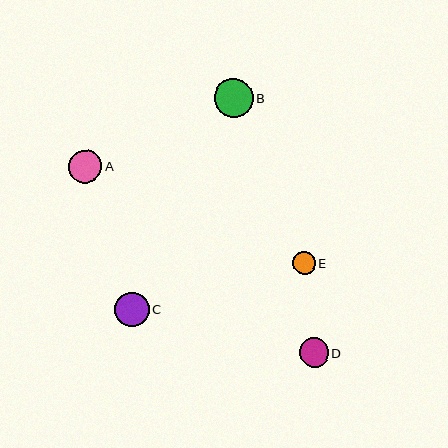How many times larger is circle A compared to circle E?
Circle A is approximately 1.4 times the size of circle E.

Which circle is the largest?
Circle B is the largest with a size of approximately 38 pixels.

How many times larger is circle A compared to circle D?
Circle A is approximately 1.1 times the size of circle D.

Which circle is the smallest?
Circle E is the smallest with a size of approximately 23 pixels.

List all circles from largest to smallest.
From largest to smallest: B, C, A, D, E.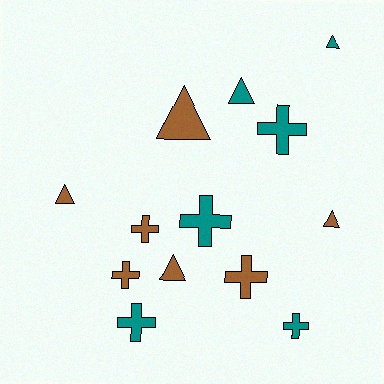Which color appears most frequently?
Brown, with 7 objects.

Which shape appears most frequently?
Cross, with 7 objects.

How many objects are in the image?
There are 13 objects.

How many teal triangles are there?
There are 2 teal triangles.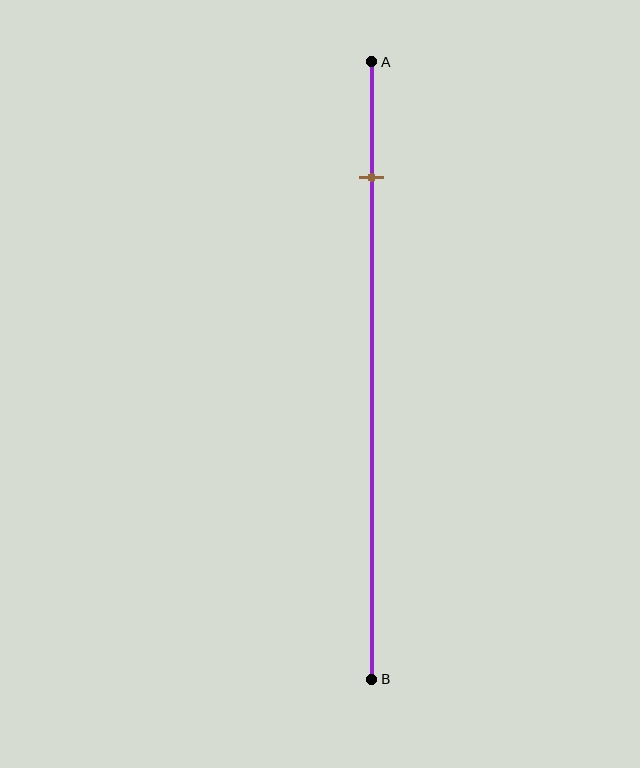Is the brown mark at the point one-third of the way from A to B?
No, the mark is at about 20% from A, not at the 33% one-third point.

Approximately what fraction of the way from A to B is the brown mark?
The brown mark is approximately 20% of the way from A to B.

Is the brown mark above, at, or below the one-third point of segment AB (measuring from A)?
The brown mark is above the one-third point of segment AB.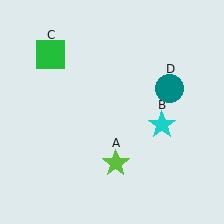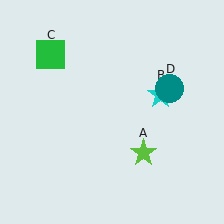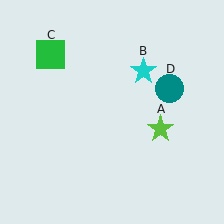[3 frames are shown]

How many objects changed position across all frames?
2 objects changed position: lime star (object A), cyan star (object B).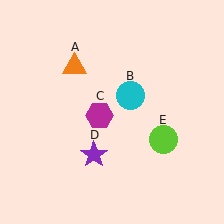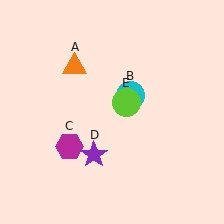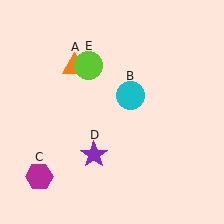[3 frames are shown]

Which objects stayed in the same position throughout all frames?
Orange triangle (object A) and cyan circle (object B) and purple star (object D) remained stationary.